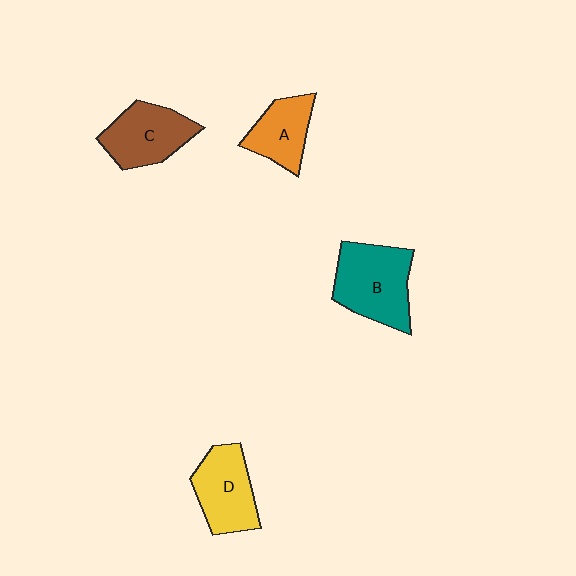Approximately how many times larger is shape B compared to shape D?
Approximately 1.2 times.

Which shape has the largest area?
Shape B (teal).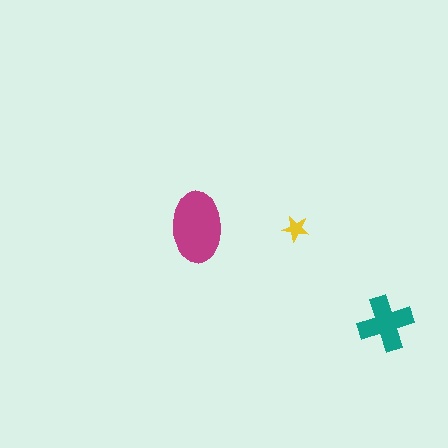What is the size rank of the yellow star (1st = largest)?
3rd.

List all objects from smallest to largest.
The yellow star, the teal cross, the magenta ellipse.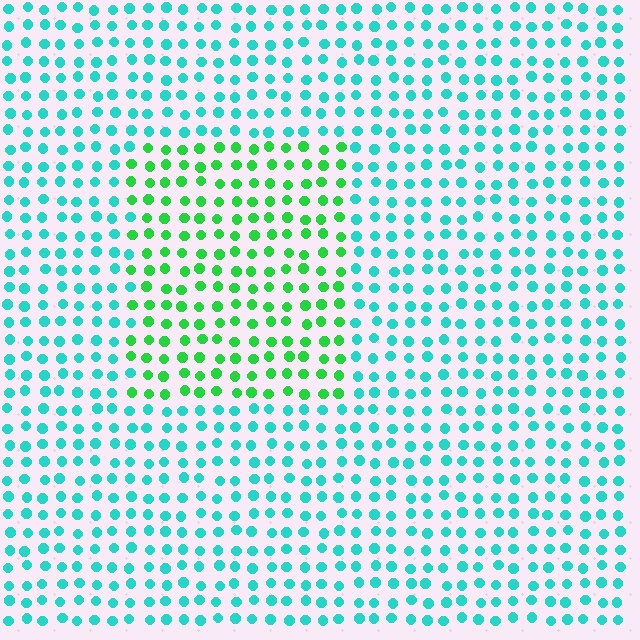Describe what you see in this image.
The image is filled with small cyan elements in a uniform arrangement. A rectangle-shaped region is visible where the elements are tinted to a slightly different hue, forming a subtle color boundary.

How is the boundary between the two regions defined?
The boundary is defined purely by a slight shift in hue (about 47 degrees). Spacing, size, and orientation are identical on both sides.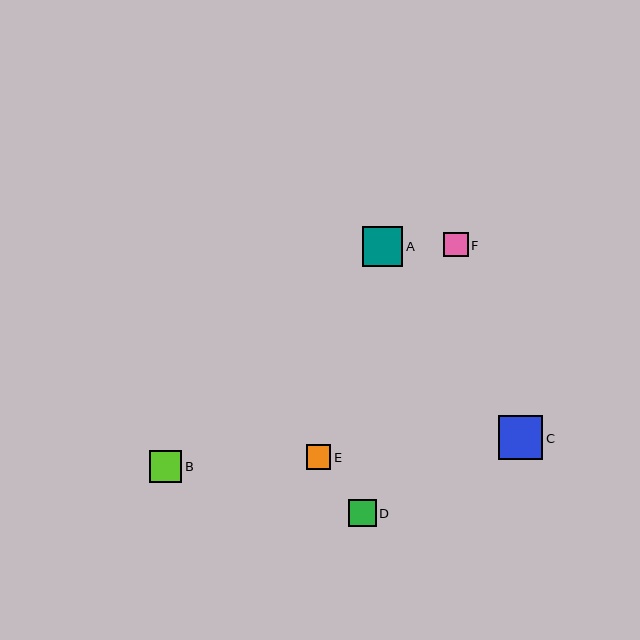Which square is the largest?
Square C is the largest with a size of approximately 44 pixels.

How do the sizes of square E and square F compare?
Square E and square F are approximately the same size.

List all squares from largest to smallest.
From largest to smallest: C, A, B, D, E, F.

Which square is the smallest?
Square F is the smallest with a size of approximately 24 pixels.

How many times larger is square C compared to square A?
Square C is approximately 1.1 times the size of square A.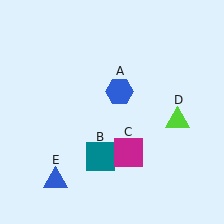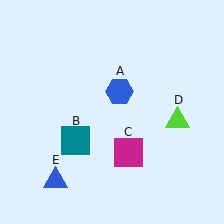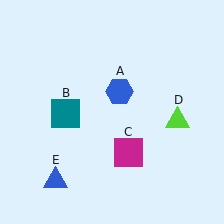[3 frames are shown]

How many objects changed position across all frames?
1 object changed position: teal square (object B).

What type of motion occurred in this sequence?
The teal square (object B) rotated clockwise around the center of the scene.